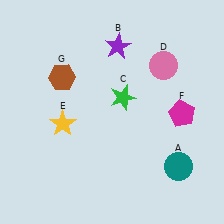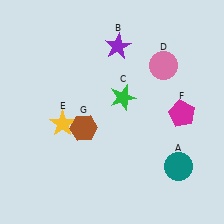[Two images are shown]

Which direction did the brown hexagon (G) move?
The brown hexagon (G) moved down.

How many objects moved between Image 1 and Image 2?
1 object moved between the two images.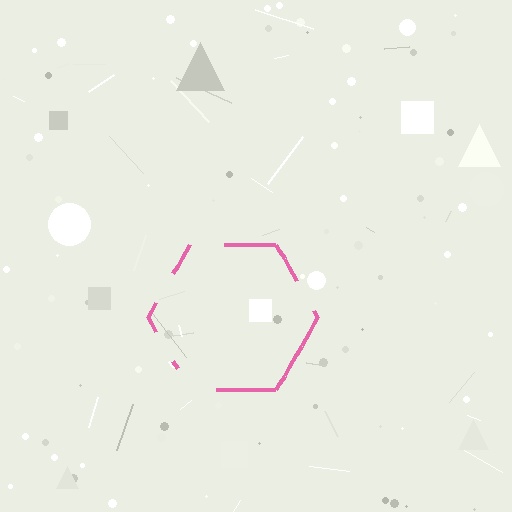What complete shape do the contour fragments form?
The contour fragments form a hexagon.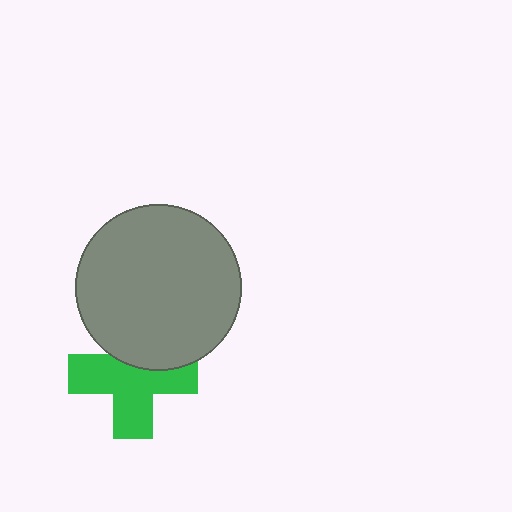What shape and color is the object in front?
The object in front is a gray circle.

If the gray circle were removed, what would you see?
You would see the complete green cross.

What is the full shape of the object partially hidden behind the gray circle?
The partially hidden object is a green cross.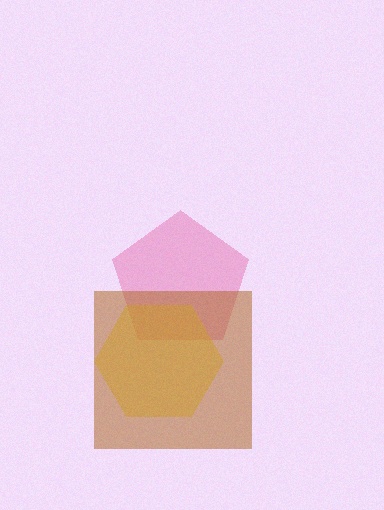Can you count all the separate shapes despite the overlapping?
Yes, there are 3 separate shapes.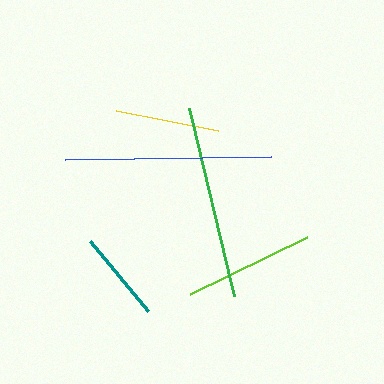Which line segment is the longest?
The blue line is the longest at approximately 206 pixels.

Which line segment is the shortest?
The teal line is the shortest at approximately 92 pixels.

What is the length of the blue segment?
The blue segment is approximately 206 pixels long.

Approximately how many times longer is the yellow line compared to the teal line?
The yellow line is approximately 1.1 times the length of the teal line.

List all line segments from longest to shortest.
From longest to shortest: blue, green, lime, yellow, teal.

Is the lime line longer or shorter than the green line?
The green line is longer than the lime line.